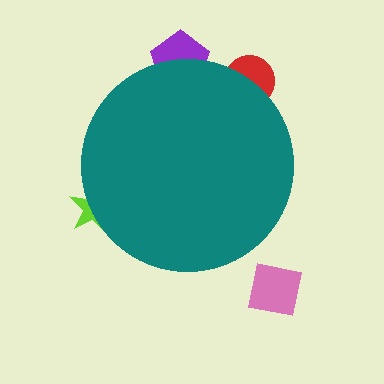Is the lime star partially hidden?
Yes, the lime star is partially hidden behind the teal circle.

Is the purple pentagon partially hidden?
Yes, the purple pentagon is partially hidden behind the teal circle.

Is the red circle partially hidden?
Yes, the red circle is partially hidden behind the teal circle.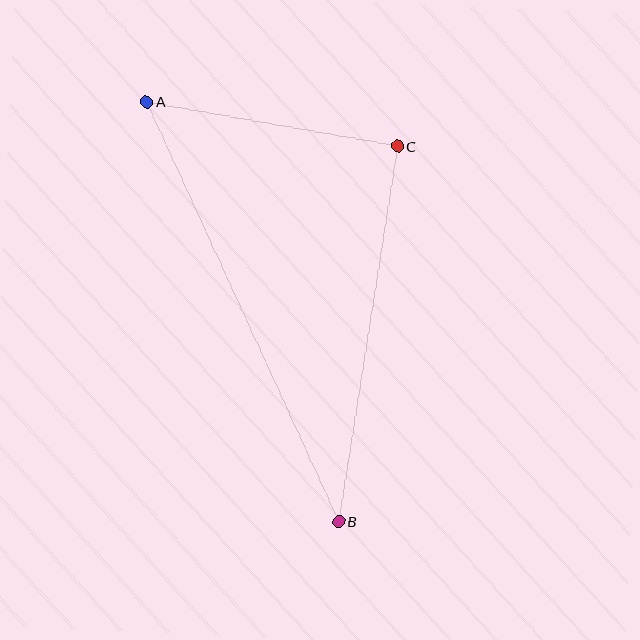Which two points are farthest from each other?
Points A and B are farthest from each other.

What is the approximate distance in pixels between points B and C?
The distance between B and C is approximately 380 pixels.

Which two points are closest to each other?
Points A and C are closest to each other.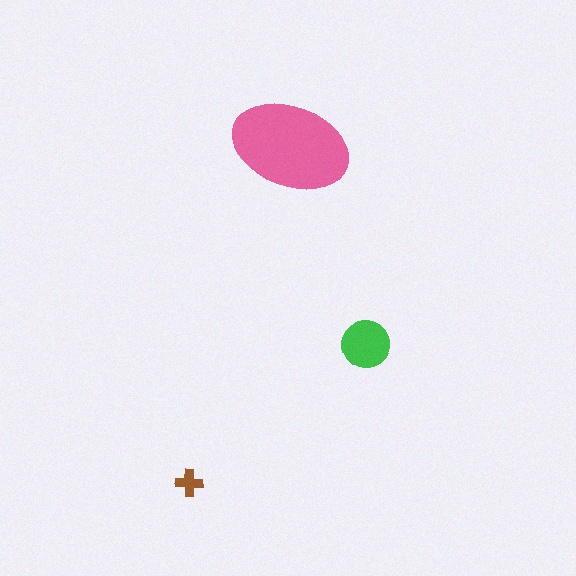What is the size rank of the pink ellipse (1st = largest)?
1st.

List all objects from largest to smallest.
The pink ellipse, the green circle, the brown cross.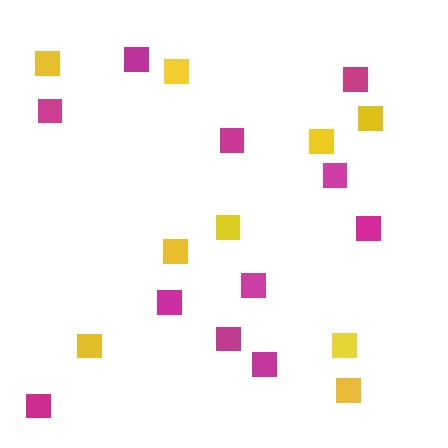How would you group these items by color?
There are 2 groups: one group of yellow squares (9) and one group of magenta squares (11).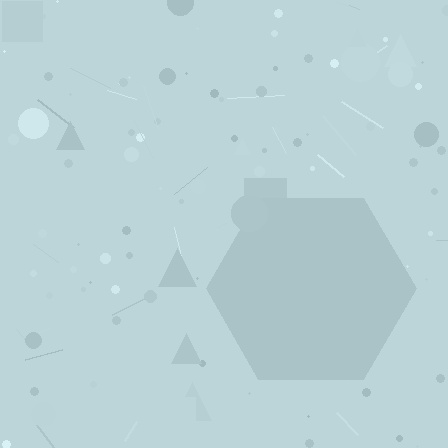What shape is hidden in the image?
A hexagon is hidden in the image.